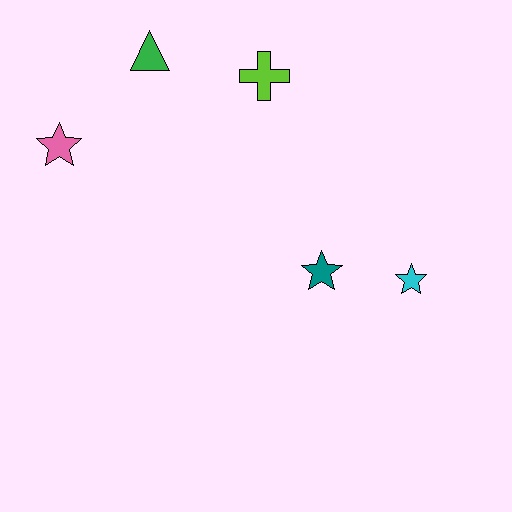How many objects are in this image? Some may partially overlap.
There are 5 objects.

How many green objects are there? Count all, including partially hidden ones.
There is 1 green object.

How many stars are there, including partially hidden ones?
There are 3 stars.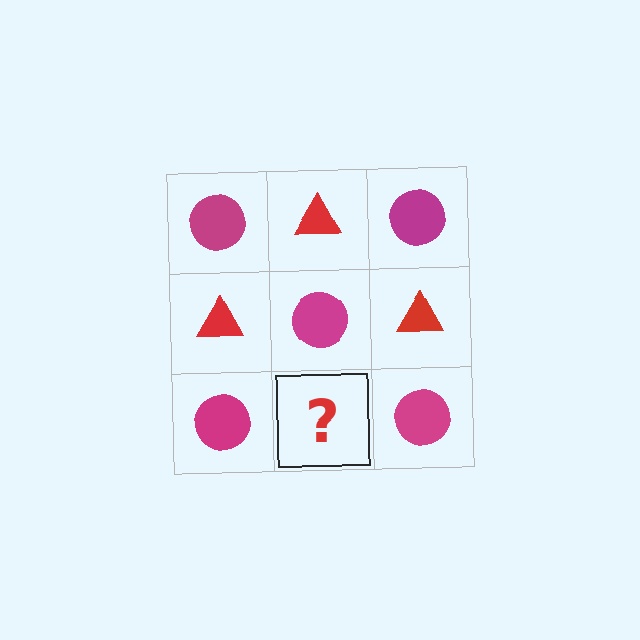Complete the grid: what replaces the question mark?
The question mark should be replaced with a red triangle.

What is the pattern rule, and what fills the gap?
The rule is that it alternates magenta circle and red triangle in a checkerboard pattern. The gap should be filled with a red triangle.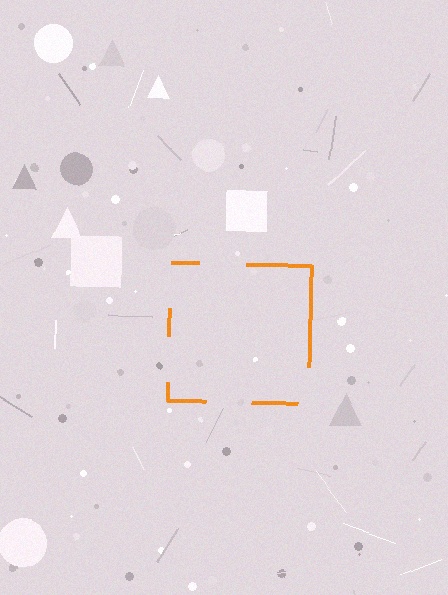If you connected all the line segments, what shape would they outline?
They would outline a square.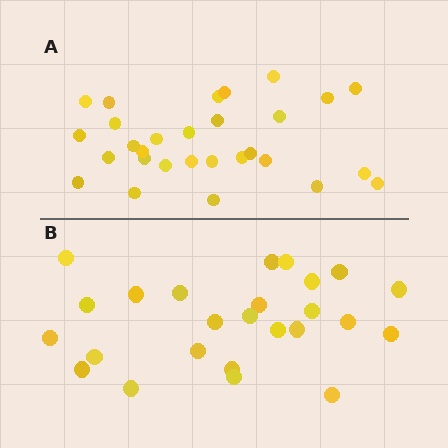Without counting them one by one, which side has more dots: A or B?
Region A (the top region) has more dots.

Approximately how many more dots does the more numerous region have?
Region A has about 4 more dots than region B.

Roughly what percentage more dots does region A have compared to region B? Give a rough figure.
About 15% more.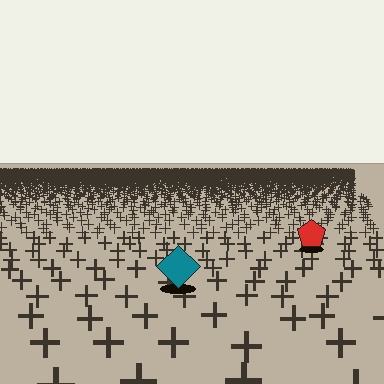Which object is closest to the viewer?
The teal diamond is closest. The texture marks near it are larger and more spread out.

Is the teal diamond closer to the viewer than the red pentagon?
Yes. The teal diamond is closer — you can tell from the texture gradient: the ground texture is coarser near it.